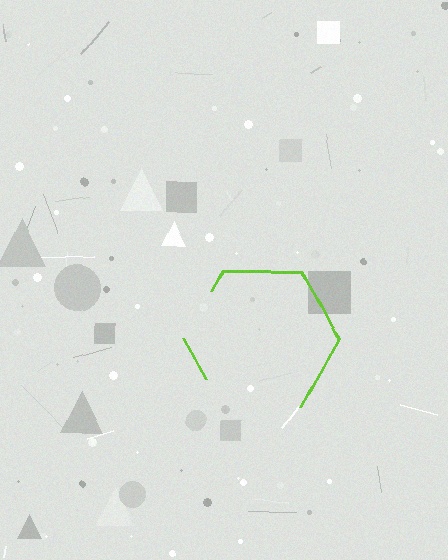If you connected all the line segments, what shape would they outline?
They would outline a hexagon.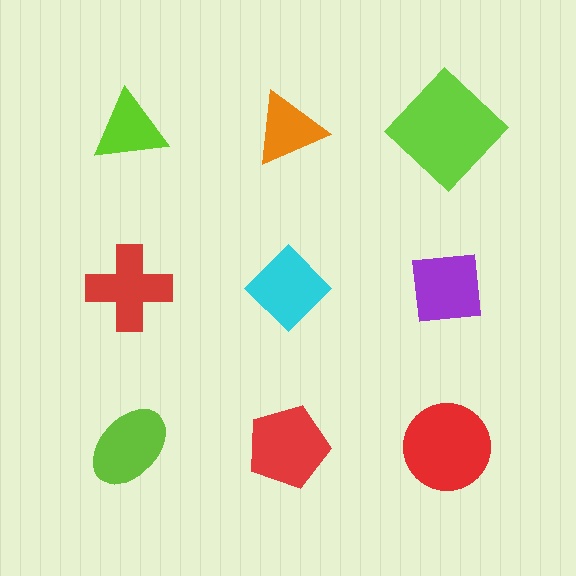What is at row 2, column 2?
A cyan diamond.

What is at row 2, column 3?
A purple square.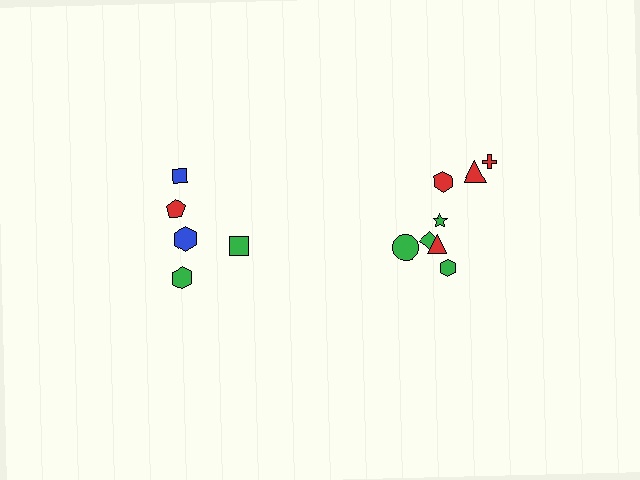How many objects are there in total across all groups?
There are 13 objects.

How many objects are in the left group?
There are 5 objects.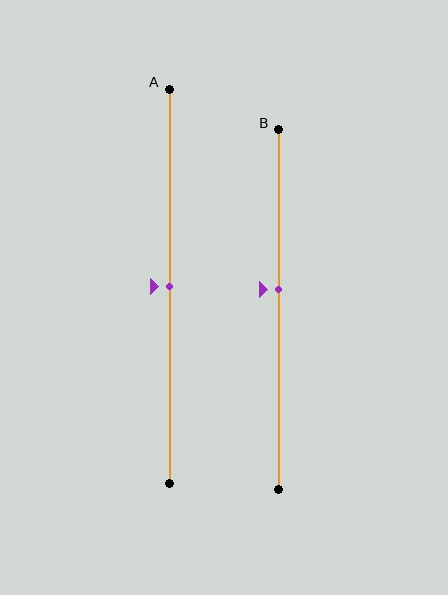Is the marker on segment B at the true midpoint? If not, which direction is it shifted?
No, the marker on segment B is shifted upward by about 6% of the segment length.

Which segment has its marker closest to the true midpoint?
Segment A has its marker closest to the true midpoint.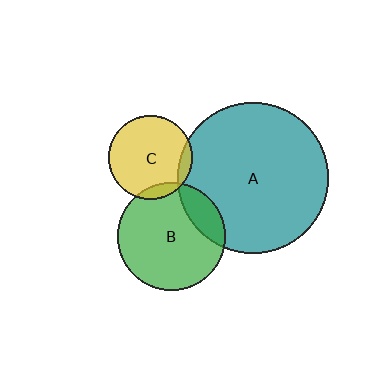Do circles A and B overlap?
Yes.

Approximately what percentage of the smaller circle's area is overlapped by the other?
Approximately 20%.